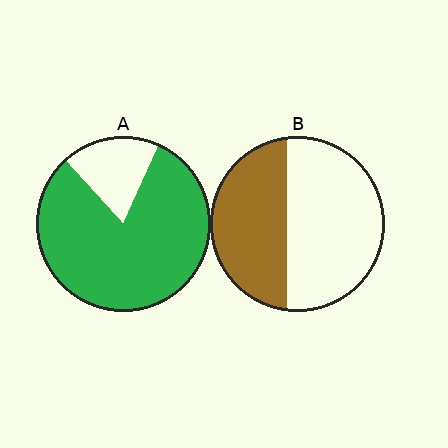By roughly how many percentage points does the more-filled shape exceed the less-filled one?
By roughly 40 percentage points (A over B).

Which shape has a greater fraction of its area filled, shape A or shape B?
Shape A.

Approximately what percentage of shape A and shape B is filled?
A is approximately 80% and B is approximately 40%.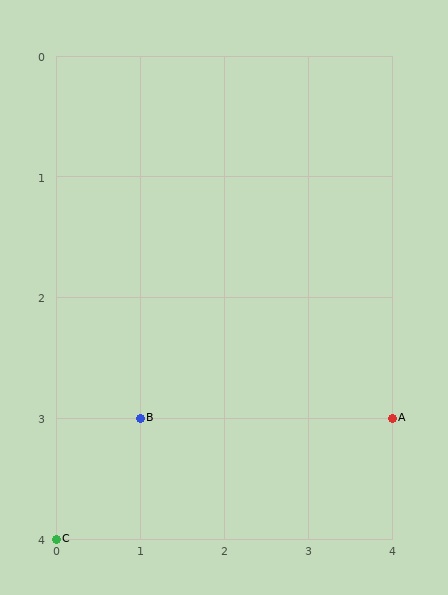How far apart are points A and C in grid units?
Points A and C are 4 columns and 1 row apart (about 4.1 grid units diagonally).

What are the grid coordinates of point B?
Point B is at grid coordinates (1, 3).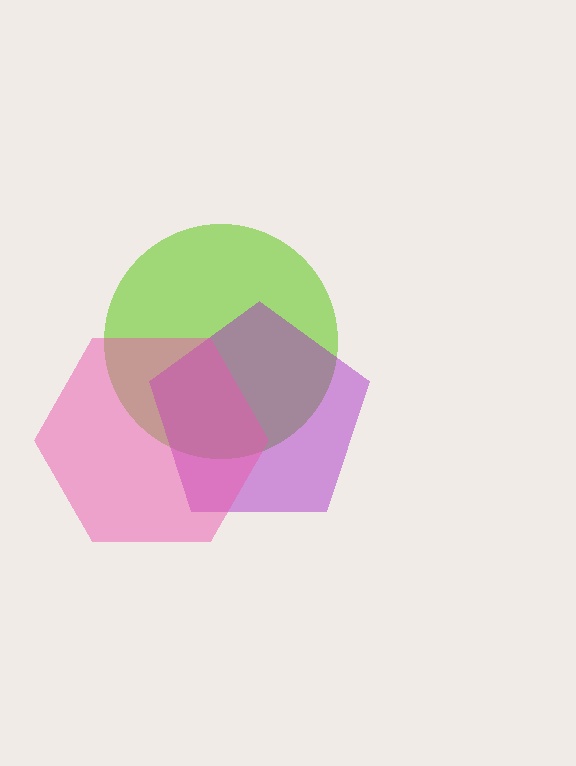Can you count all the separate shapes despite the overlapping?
Yes, there are 3 separate shapes.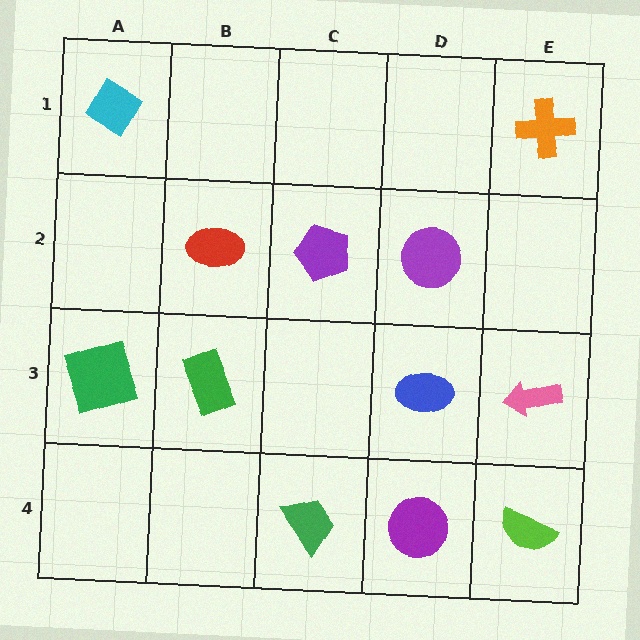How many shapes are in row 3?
4 shapes.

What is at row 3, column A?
A green square.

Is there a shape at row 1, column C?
No, that cell is empty.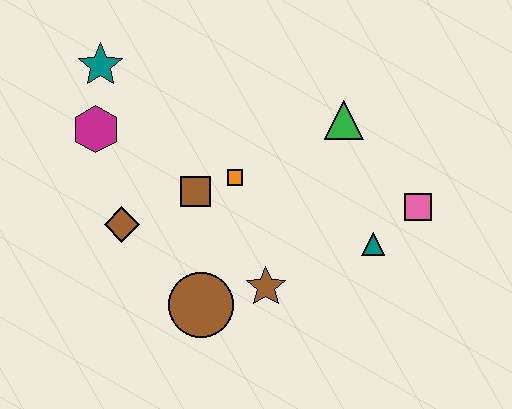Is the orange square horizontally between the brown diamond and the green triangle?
Yes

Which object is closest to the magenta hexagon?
The teal star is closest to the magenta hexagon.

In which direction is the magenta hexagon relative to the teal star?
The magenta hexagon is below the teal star.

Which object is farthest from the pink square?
The teal star is farthest from the pink square.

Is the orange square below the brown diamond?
No